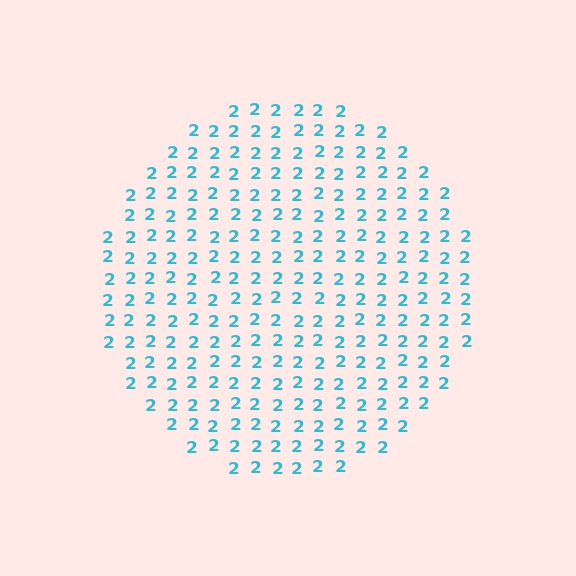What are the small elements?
The small elements are digit 2's.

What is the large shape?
The large shape is a circle.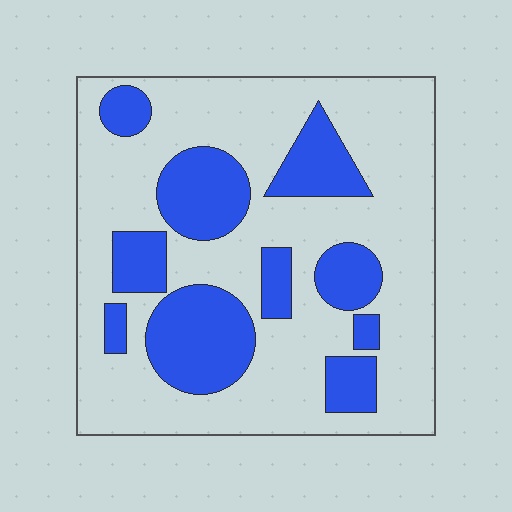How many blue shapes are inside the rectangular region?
10.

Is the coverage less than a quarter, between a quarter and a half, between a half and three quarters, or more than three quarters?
Between a quarter and a half.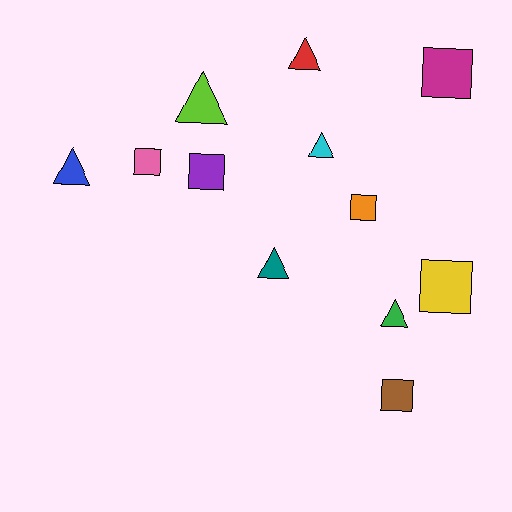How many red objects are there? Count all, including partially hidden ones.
There is 1 red object.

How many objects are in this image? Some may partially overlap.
There are 12 objects.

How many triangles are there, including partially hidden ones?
There are 6 triangles.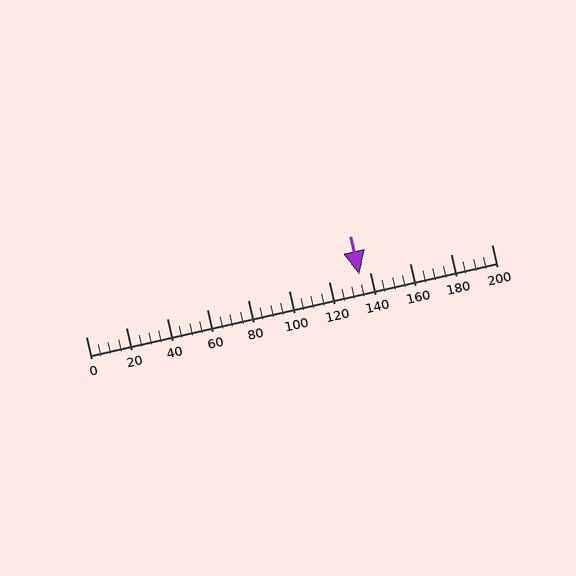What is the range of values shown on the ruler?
The ruler shows values from 0 to 200.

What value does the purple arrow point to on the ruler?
The purple arrow points to approximately 135.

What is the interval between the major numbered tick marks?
The major tick marks are spaced 20 units apart.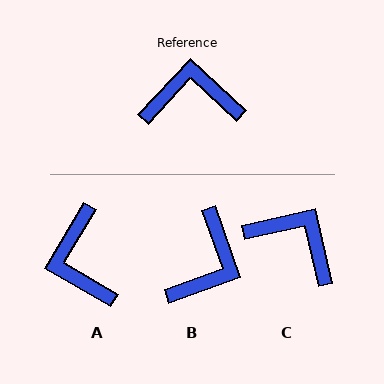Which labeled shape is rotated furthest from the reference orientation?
B, about 117 degrees away.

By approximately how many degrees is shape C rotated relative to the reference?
Approximately 35 degrees clockwise.